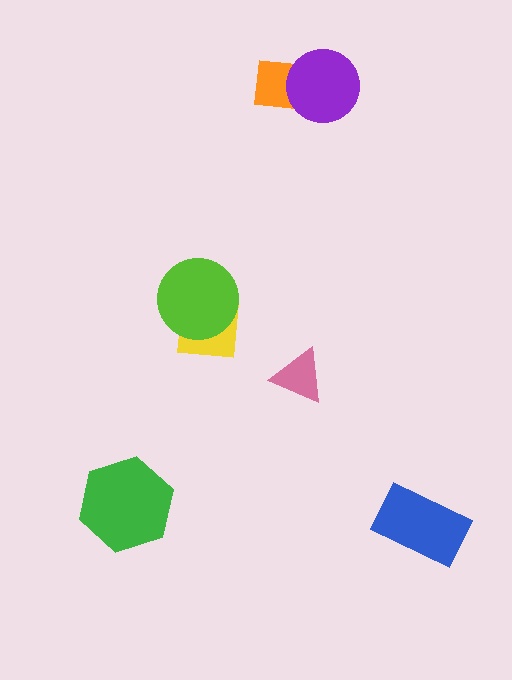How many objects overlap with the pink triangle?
0 objects overlap with the pink triangle.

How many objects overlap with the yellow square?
1 object overlaps with the yellow square.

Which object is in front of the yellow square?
The lime circle is in front of the yellow square.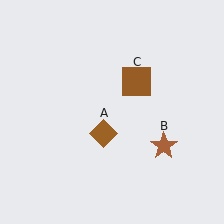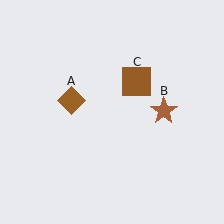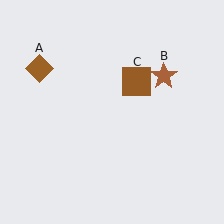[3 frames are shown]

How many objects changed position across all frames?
2 objects changed position: brown diamond (object A), brown star (object B).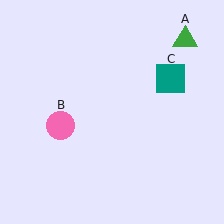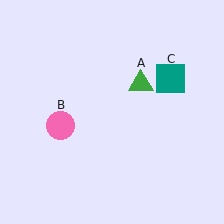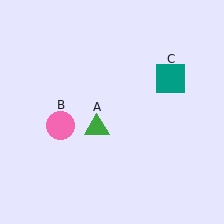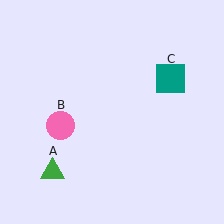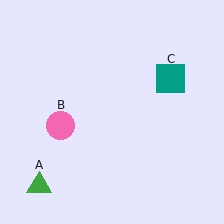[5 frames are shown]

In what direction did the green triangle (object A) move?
The green triangle (object A) moved down and to the left.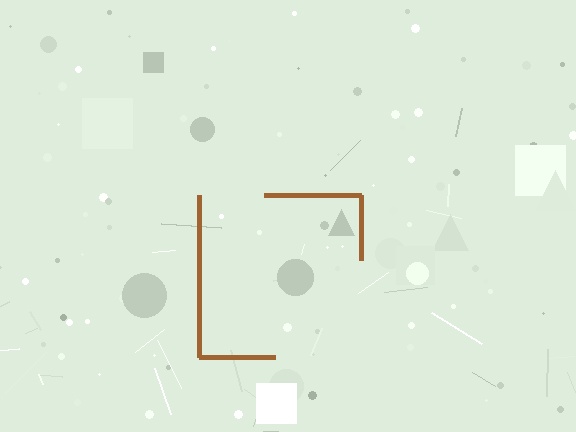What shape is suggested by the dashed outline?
The dashed outline suggests a square.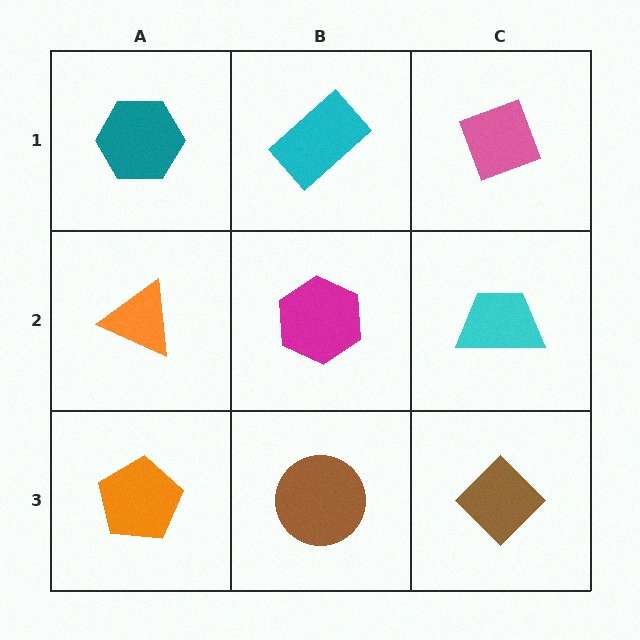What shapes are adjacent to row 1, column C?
A cyan trapezoid (row 2, column C), a cyan rectangle (row 1, column B).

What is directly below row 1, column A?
An orange triangle.